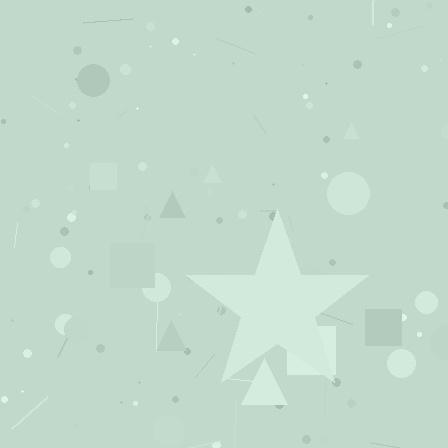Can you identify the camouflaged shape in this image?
The camouflaged shape is a star.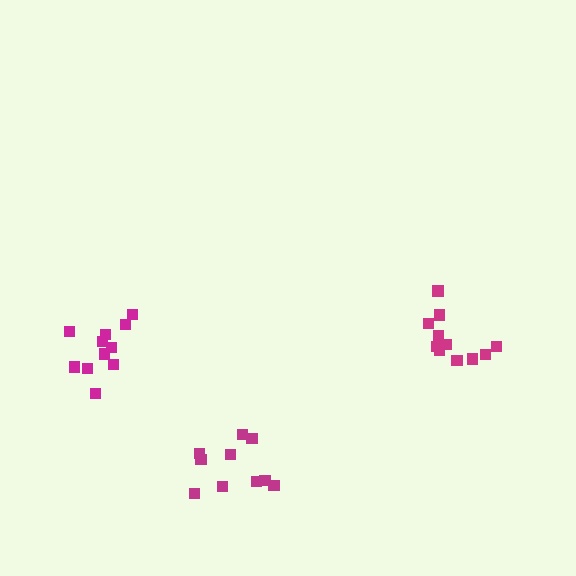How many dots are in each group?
Group 1: 11 dots, Group 2: 10 dots, Group 3: 11 dots (32 total).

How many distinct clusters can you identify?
There are 3 distinct clusters.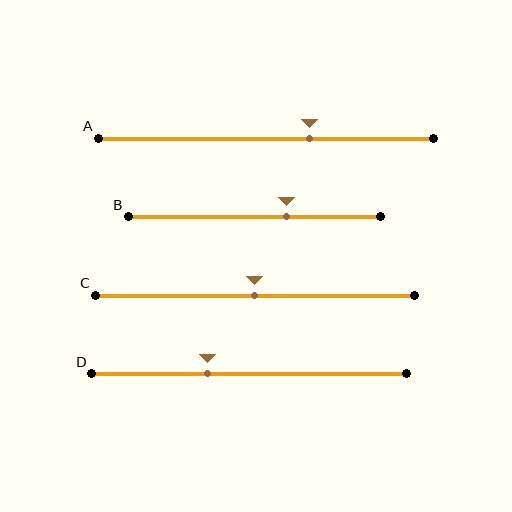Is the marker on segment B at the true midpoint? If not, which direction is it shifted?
No, the marker on segment B is shifted to the right by about 13% of the segment length.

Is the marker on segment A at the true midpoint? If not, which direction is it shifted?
No, the marker on segment A is shifted to the right by about 13% of the segment length.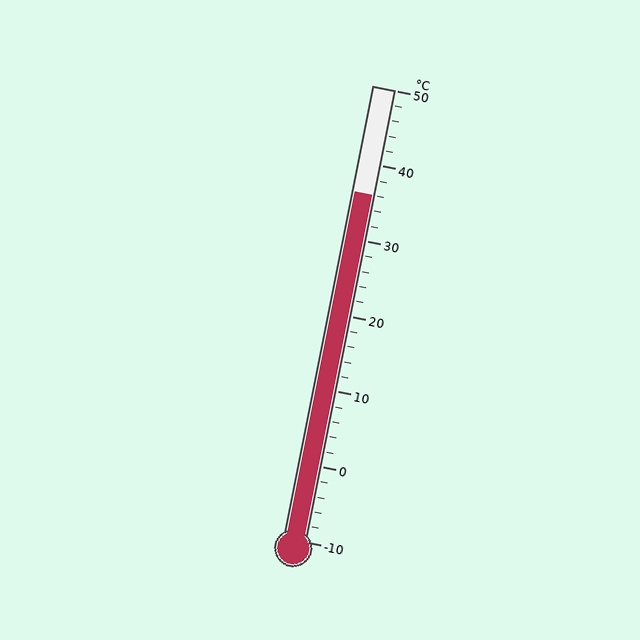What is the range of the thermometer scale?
The thermometer scale ranges from -10°C to 50°C.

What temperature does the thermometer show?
The thermometer shows approximately 36°C.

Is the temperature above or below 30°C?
The temperature is above 30°C.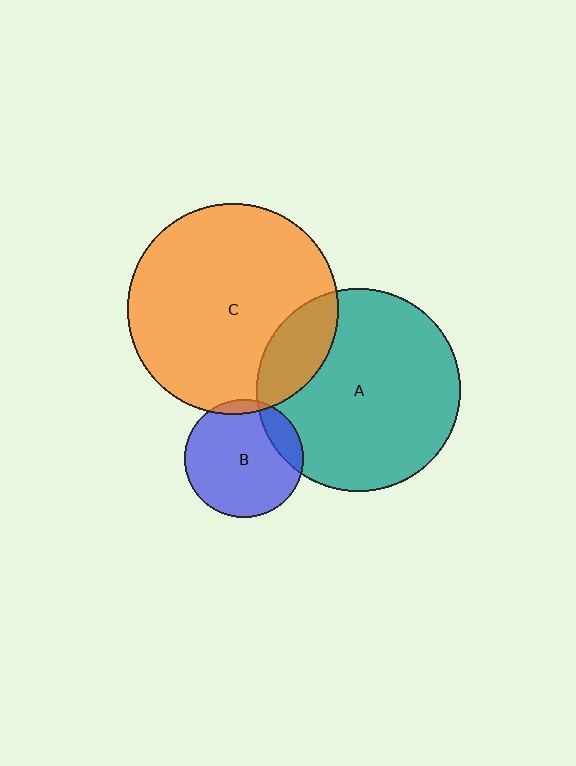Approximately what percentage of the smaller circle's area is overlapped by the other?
Approximately 20%.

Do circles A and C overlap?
Yes.